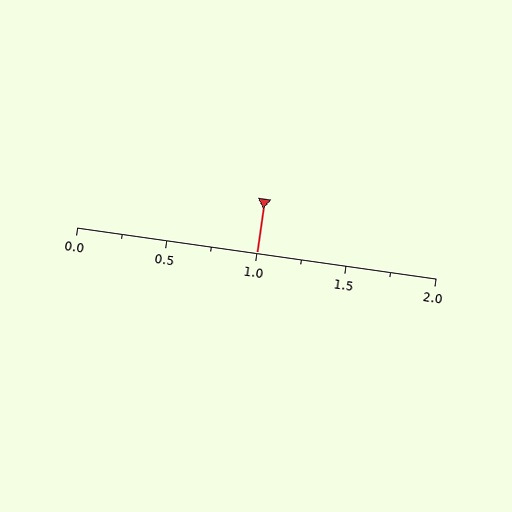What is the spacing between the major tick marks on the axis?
The major ticks are spaced 0.5 apart.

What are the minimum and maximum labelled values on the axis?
The axis runs from 0.0 to 2.0.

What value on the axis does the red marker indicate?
The marker indicates approximately 1.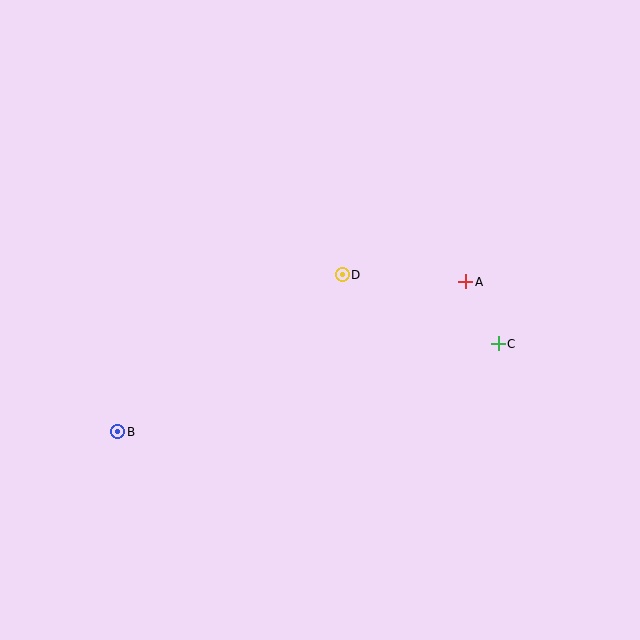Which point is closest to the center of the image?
Point D at (342, 275) is closest to the center.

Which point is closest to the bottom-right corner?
Point C is closest to the bottom-right corner.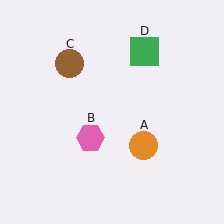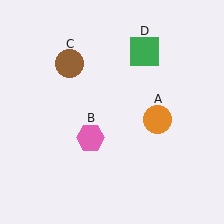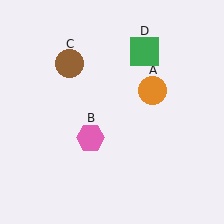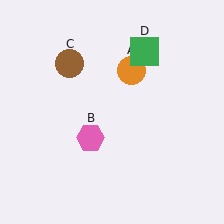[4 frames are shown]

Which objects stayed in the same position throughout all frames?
Pink hexagon (object B) and brown circle (object C) and green square (object D) remained stationary.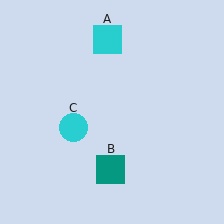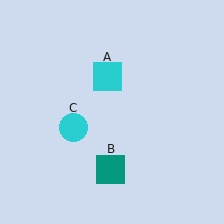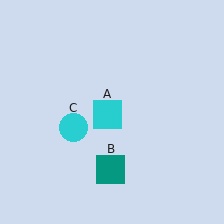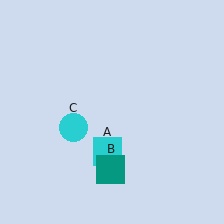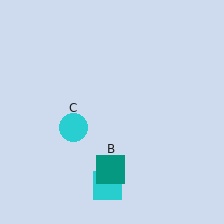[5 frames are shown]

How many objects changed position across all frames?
1 object changed position: cyan square (object A).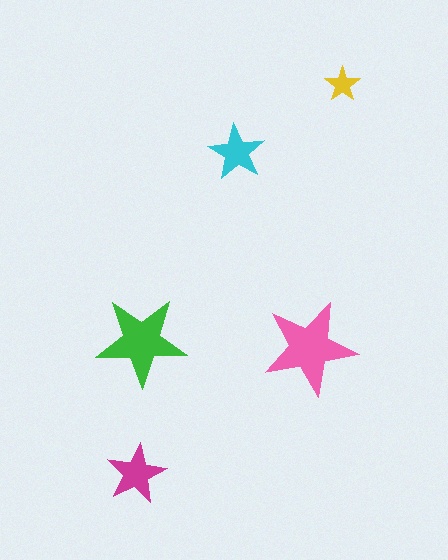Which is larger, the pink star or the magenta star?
The pink one.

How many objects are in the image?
There are 5 objects in the image.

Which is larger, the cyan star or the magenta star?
The magenta one.